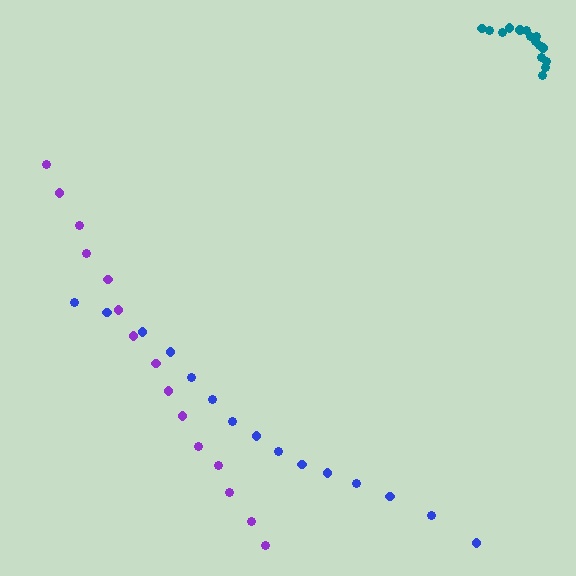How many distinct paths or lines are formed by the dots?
There are 3 distinct paths.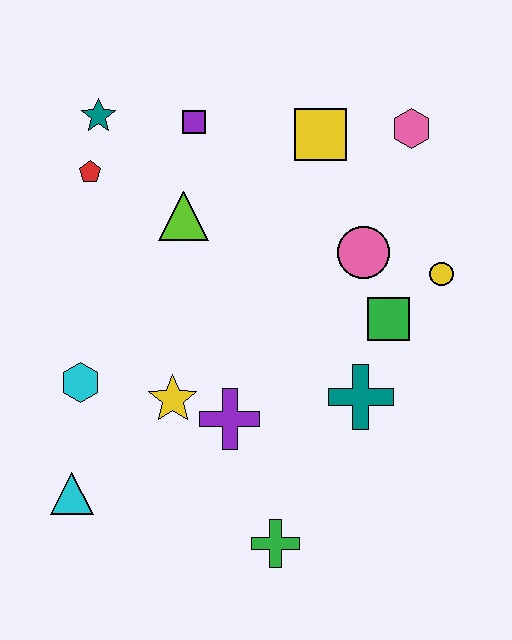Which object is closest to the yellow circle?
The green square is closest to the yellow circle.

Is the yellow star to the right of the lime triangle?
No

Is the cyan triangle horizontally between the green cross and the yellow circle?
No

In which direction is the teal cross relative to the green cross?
The teal cross is above the green cross.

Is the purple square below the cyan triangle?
No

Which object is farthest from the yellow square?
The cyan triangle is farthest from the yellow square.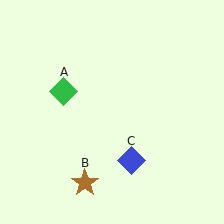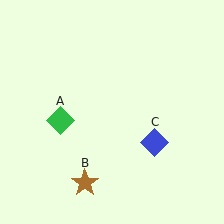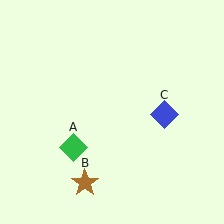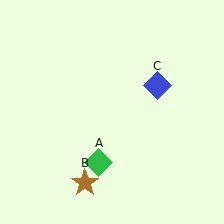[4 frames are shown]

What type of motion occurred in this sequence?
The green diamond (object A), blue diamond (object C) rotated counterclockwise around the center of the scene.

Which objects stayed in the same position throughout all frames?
Brown star (object B) remained stationary.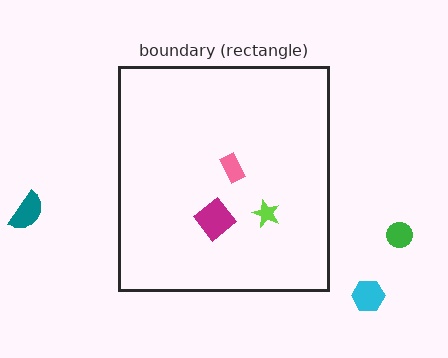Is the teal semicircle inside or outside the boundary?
Outside.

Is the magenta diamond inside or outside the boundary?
Inside.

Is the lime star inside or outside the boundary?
Inside.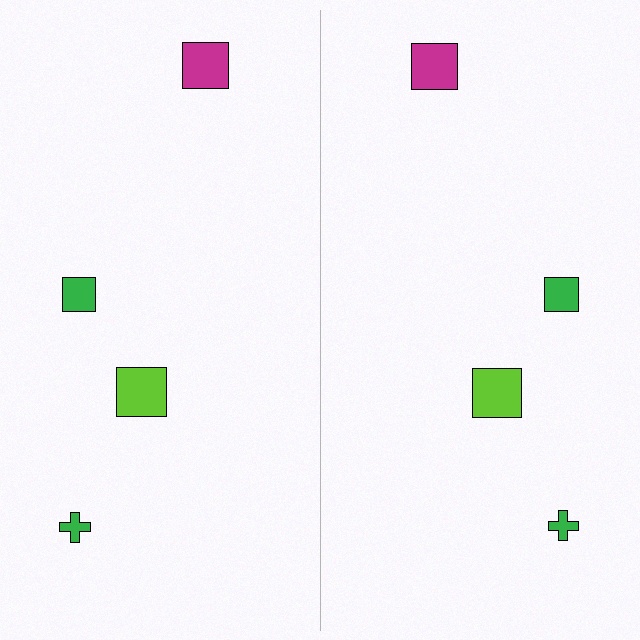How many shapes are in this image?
There are 8 shapes in this image.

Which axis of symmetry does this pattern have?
The pattern has a vertical axis of symmetry running through the center of the image.